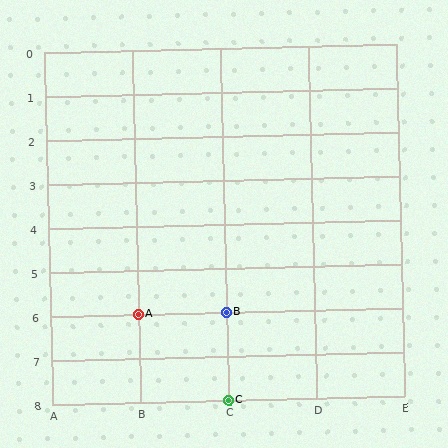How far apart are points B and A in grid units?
Points B and A are 1 column apart.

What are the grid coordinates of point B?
Point B is at grid coordinates (C, 6).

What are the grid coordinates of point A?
Point A is at grid coordinates (B, 6).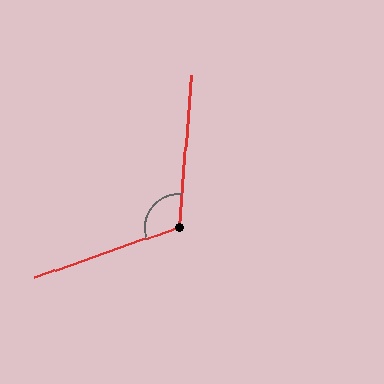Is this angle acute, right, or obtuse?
It is obtuse.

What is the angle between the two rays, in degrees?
Approximately 114 degrees.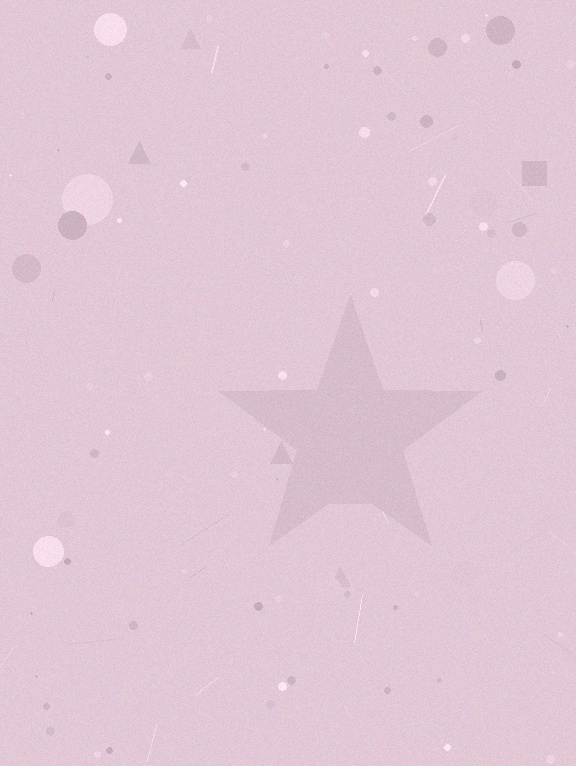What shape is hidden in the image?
A star is hidden in the image.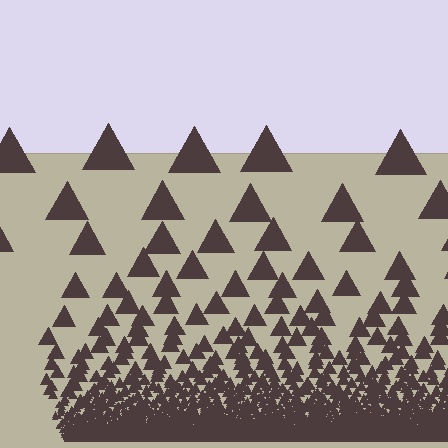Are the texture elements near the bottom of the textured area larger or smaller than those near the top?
Smaller. The gradient is inverted — elements near the bottom are smaller and denser.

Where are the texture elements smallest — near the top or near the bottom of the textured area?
Near the bottom.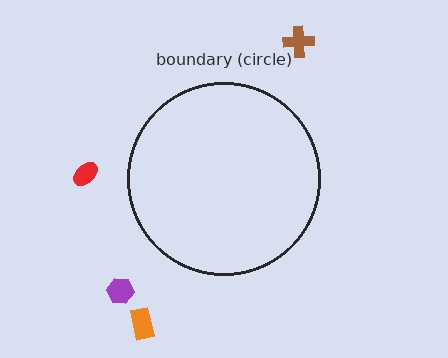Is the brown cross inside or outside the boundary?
Outside.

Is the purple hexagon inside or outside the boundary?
Outside.